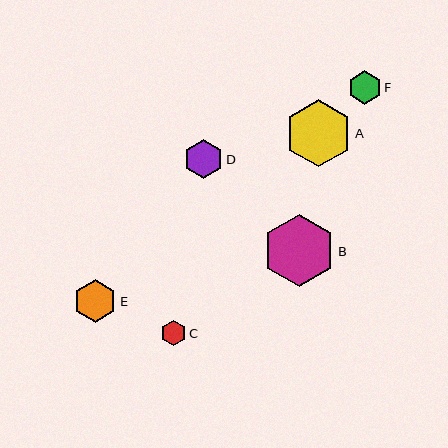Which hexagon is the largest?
Hexagon B is the largest with a size of approximately 72 pixels.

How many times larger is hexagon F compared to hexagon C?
Hexagon F is approximately 1.3 times the size of hexagon C.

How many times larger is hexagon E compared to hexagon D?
Hexagon E is approximately 1.1 times the size of hexagon D.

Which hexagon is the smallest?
Hexagon C is the smallest with a size of approximately 25 pixels.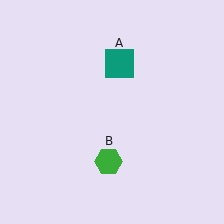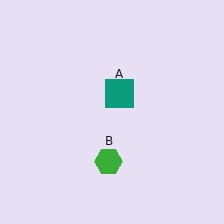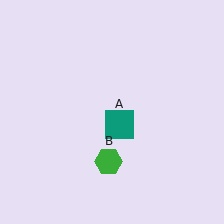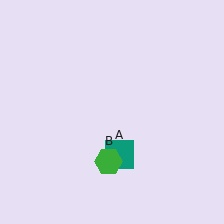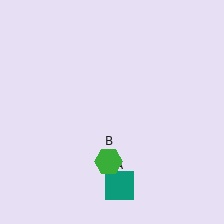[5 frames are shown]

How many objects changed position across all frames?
1 object changed position: teal square (object A).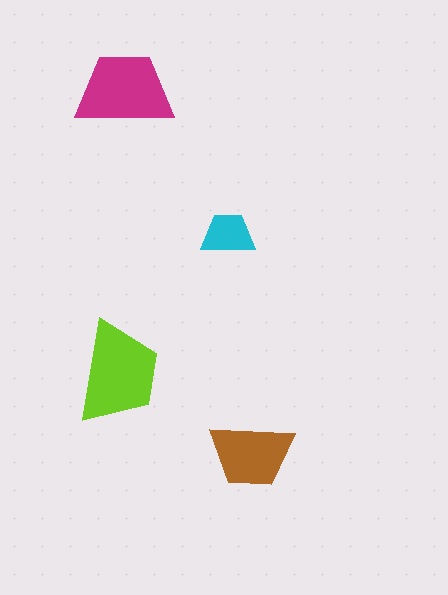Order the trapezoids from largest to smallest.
the lime one, the magenta one, the brown one, the cyan one.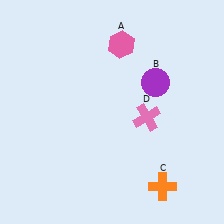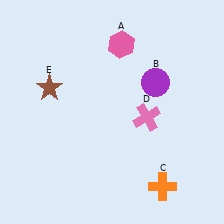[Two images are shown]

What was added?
A brown star (E) was added in Image 2.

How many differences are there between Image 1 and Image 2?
There is 1 difference between the two images.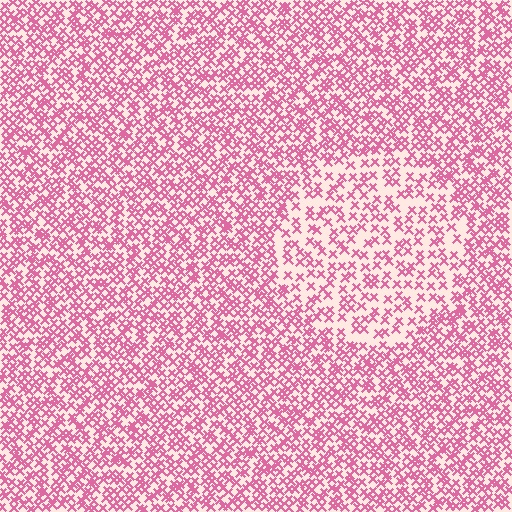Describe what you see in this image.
The image contains small pink elements arranged at two different densities. A circle-shaped region is visible where the elements are less densely packed than the surrounding area.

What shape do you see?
I see a circle.